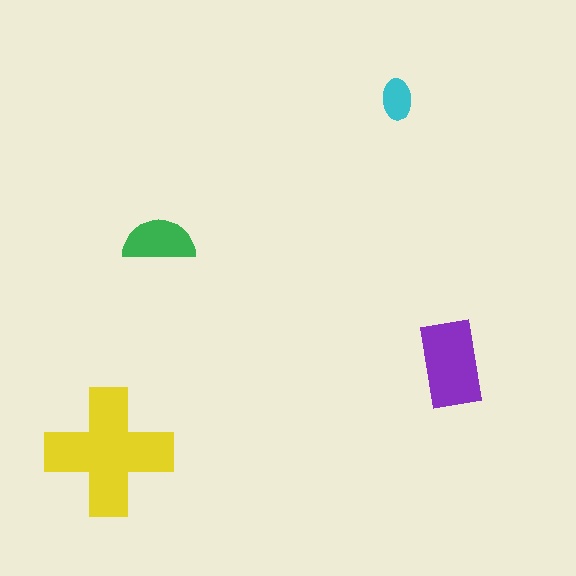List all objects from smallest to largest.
The cyan ellipse, the green semicircle, the purple rectangle, the yellow cross.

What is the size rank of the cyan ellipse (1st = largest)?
4th.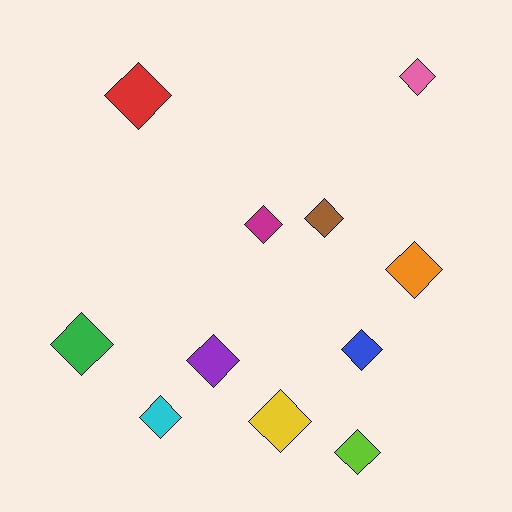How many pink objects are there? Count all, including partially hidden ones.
There is 1 pink object.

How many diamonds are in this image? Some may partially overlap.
There are 11 diamonds.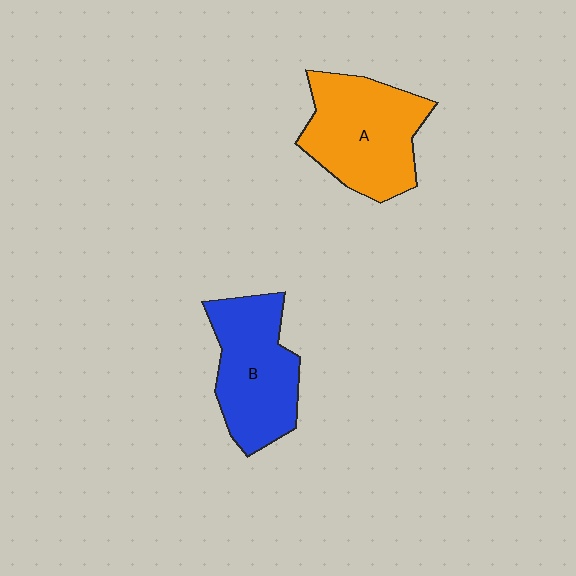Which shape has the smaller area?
Shape B (blue).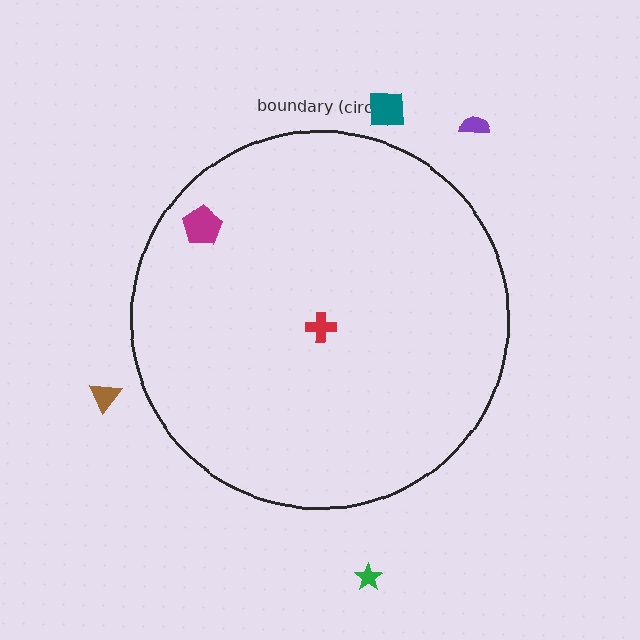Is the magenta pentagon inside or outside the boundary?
Inside.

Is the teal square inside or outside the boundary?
Outside.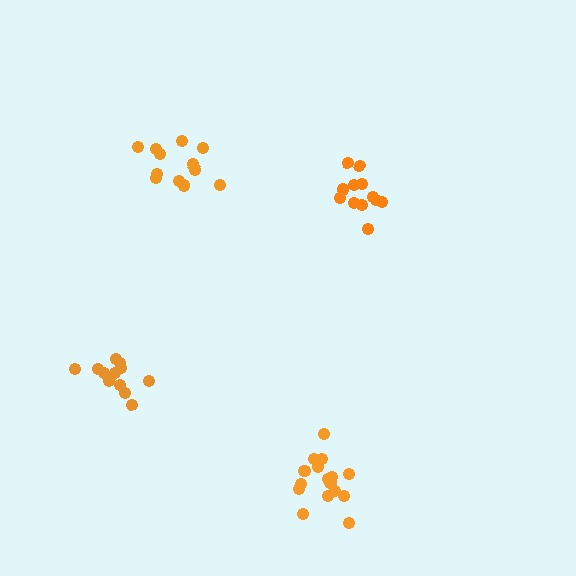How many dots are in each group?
Group 1: 12 dots, Group 2: 12 dots, Group 3: 16 dots, Group 4: 14 dots (54 total).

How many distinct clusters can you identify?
There are 4 distinct clusters.